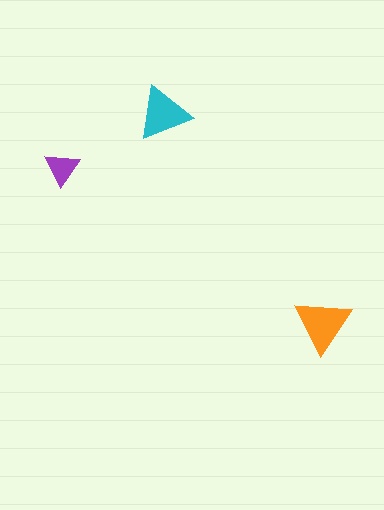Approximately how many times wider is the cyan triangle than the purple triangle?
About 1.5 times wider.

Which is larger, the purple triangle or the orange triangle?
The orange one.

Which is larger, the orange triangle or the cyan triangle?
The orange one.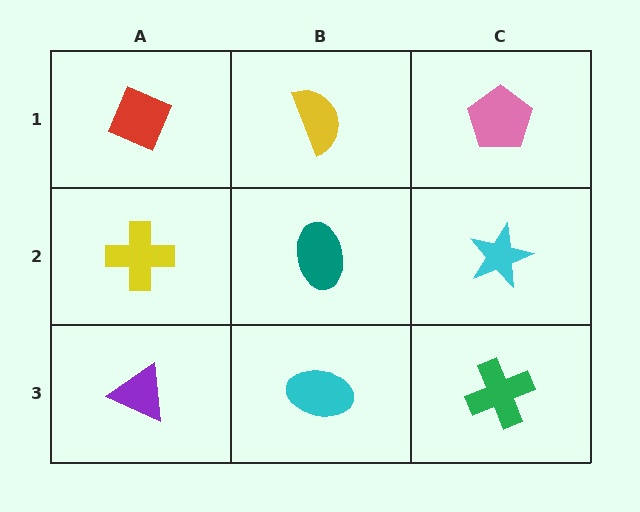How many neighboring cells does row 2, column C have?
3.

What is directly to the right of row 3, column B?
A green cross.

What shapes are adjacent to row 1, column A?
A yellow cross (row 2, column A), a yellow semicircle (row 1, column B).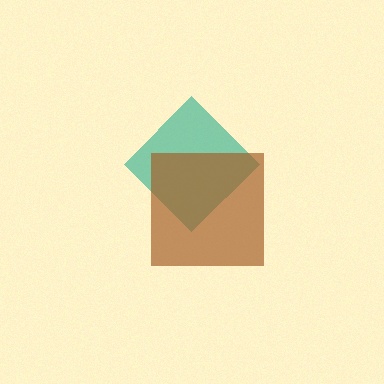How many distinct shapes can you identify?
There are 2 distinct shapes: a teal diamond, a brown square.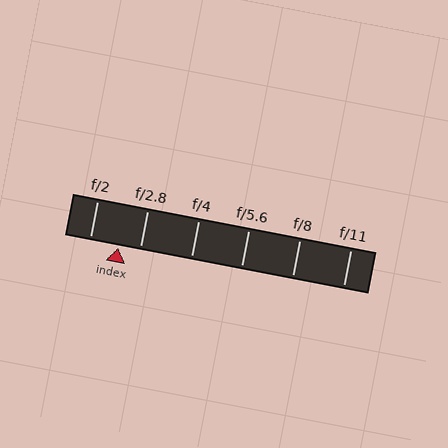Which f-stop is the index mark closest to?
The index mark is closest to f/2.8.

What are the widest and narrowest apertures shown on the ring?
The widest aperture shown is f/2 and the narrowest is f/11.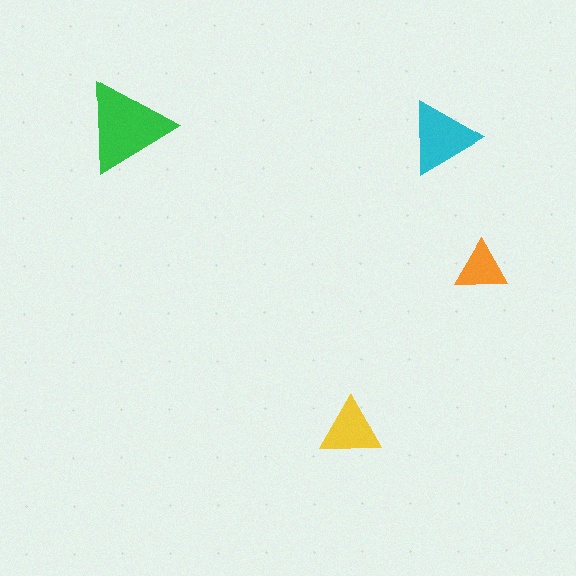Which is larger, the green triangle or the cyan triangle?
The green one.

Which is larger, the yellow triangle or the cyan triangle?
The cyan one.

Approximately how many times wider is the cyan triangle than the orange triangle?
About 1.5 times wider.